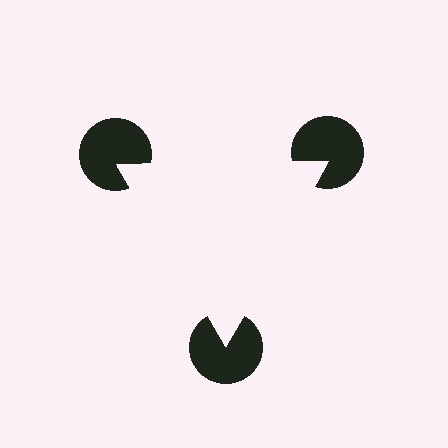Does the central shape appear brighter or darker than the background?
It typically appears slightly brighter than the background, even though no actual brightness change is drawn.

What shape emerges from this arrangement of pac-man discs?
An illusory triangle — its edges are inferred from the aligned wedge cuts in the pac-man discs, not physically drawn.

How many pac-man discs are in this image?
There are 3 — one at each vertex of the illusory triangle.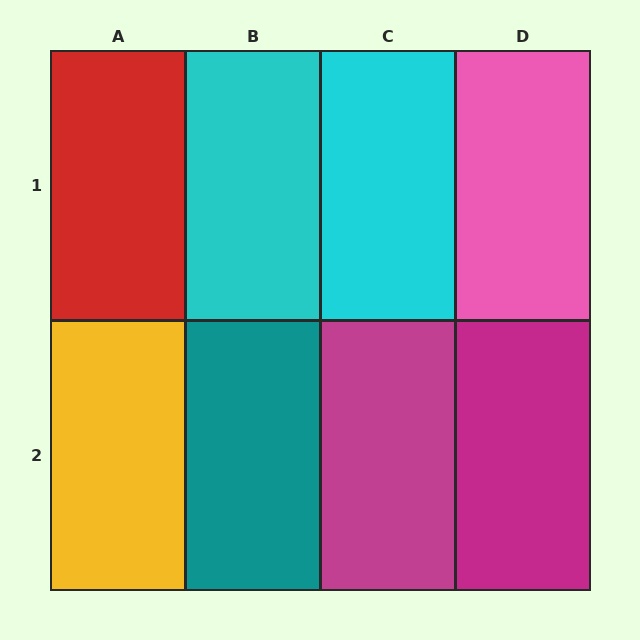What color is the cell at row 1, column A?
Red.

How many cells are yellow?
1 cell is yellow.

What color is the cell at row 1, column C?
Cyan.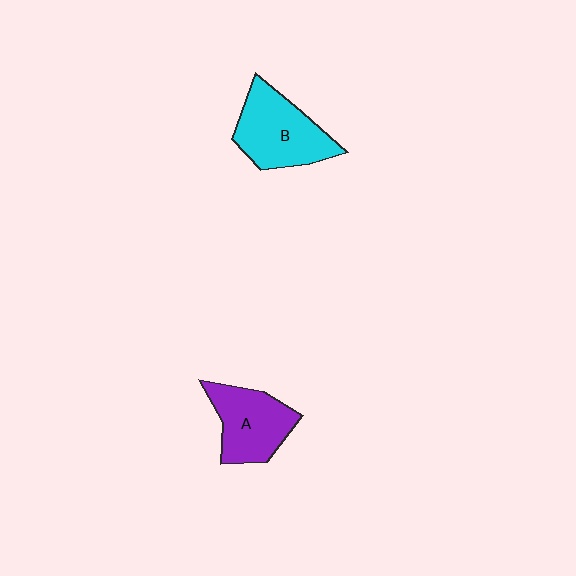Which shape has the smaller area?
Shape A (purple).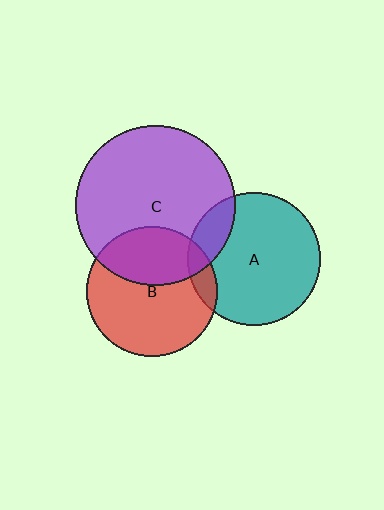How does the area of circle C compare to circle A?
Approximately 1.4 times.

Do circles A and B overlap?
Yes.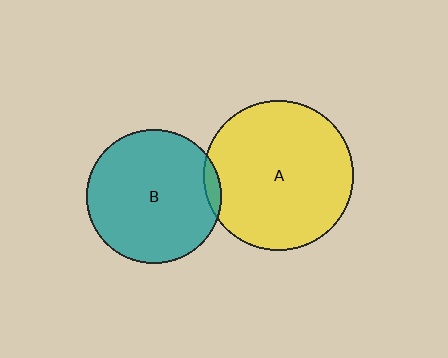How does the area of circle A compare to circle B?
Approximately 1.2 times.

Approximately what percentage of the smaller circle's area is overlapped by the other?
Approximately 5%.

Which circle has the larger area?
Circle A (yellow).